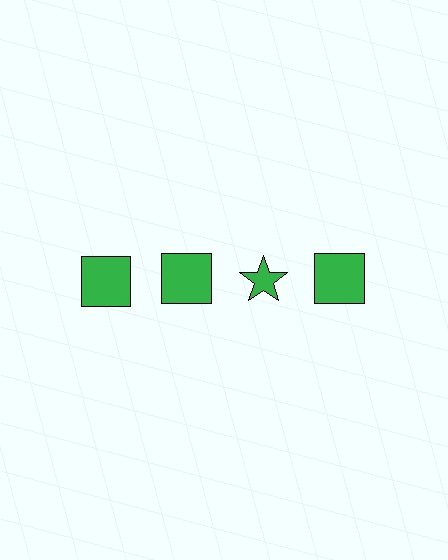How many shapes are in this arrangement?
There are 4 shapes arranged in a grid pattern.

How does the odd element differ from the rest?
It has a different shape: star instead of square.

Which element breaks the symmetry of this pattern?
The green star in the top row, center column breaks the symmetry. All other shapes are green squares.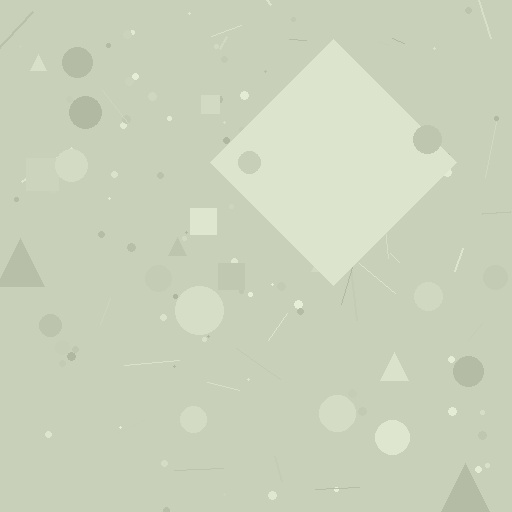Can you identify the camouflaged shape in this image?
The camouflaged shape is a diamond.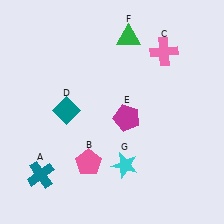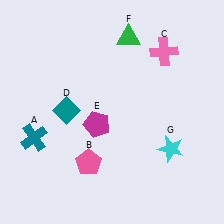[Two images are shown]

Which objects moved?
The objects that moved are: the teal cross (A), the magenta pentagon (E), the cyan star (G).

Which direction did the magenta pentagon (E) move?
The magenta pentagon (E) moved left.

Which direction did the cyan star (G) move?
The cyan star (G) moved right.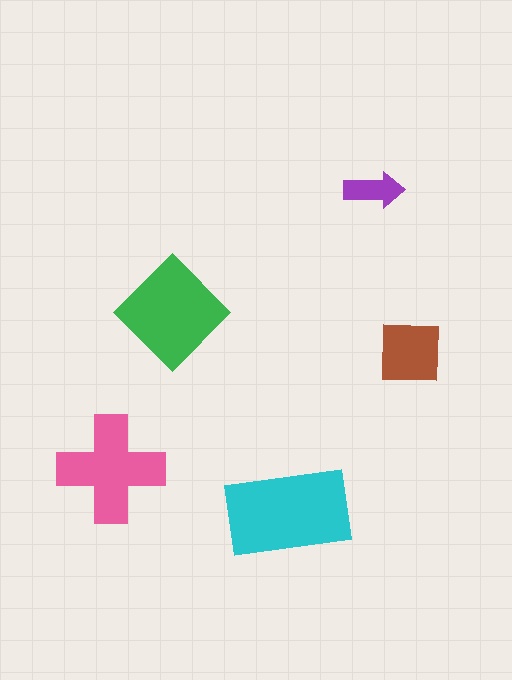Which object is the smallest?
The purple arrow.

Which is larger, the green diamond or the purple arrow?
The green diamond.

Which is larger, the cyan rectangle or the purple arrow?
The cyan rectangle.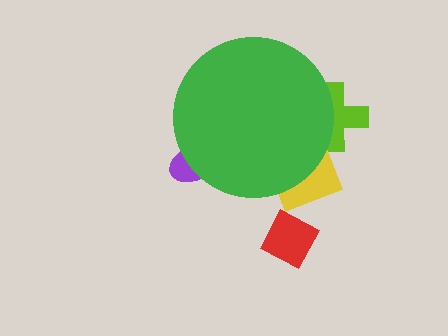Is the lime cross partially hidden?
Yes, the lime cross is partially hidden behind the green circle.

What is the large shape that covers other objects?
A green circle.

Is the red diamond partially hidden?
No, the red diamond is fully visible.